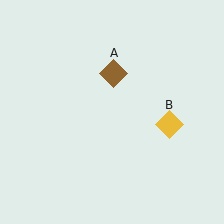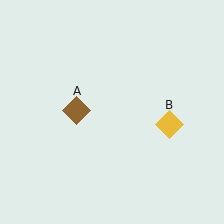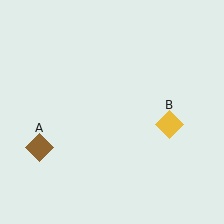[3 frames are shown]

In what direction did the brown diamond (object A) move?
The brown diamond (object A) moved down and to the left.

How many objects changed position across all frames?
1 object changed position: brown diamond (object A).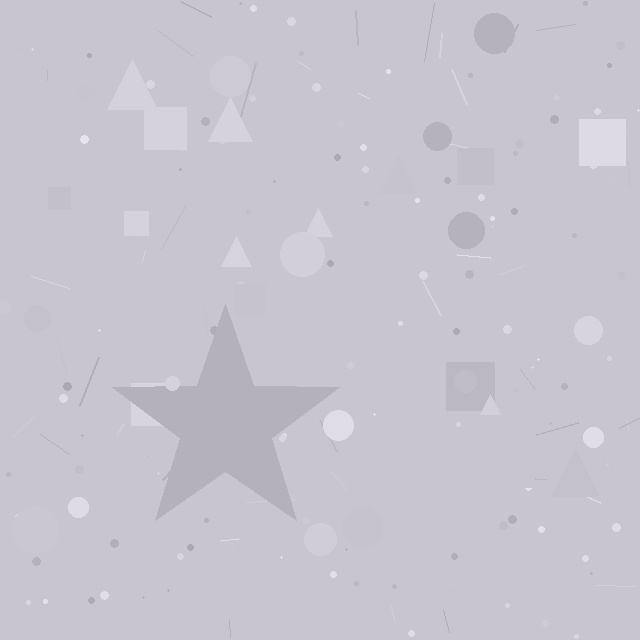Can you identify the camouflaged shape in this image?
The camouflaged shape is a star.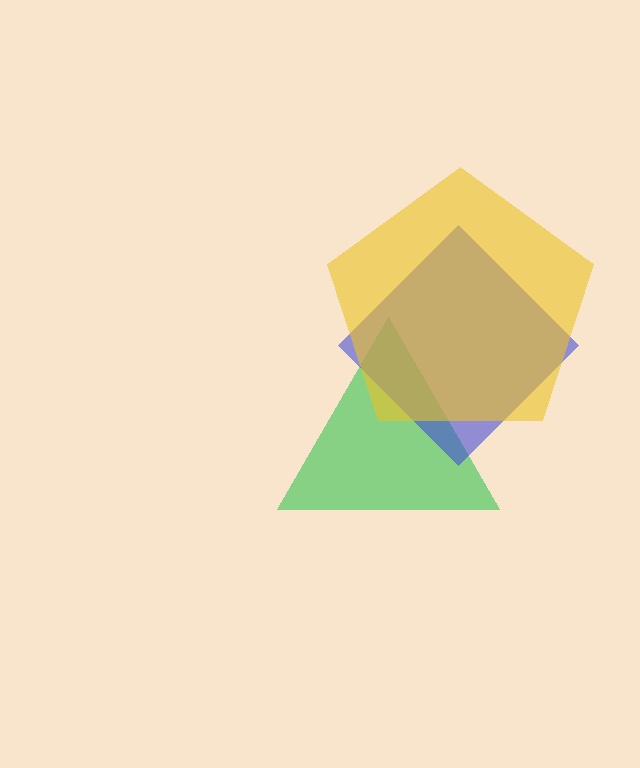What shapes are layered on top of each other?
The layered shapes are: a green triangle, a blue diamond, a yellow pentagon.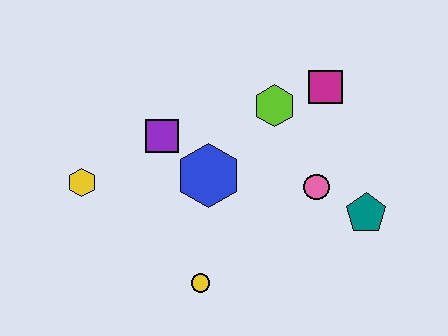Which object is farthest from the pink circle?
The yellow hexagon is farthest from the pink circle.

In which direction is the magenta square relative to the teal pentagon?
The magenta square is above the teal pentagon.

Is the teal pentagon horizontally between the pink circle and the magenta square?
No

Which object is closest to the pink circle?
The teal pentagon is closest to the pink circle.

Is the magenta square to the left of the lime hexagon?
No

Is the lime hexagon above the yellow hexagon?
Yes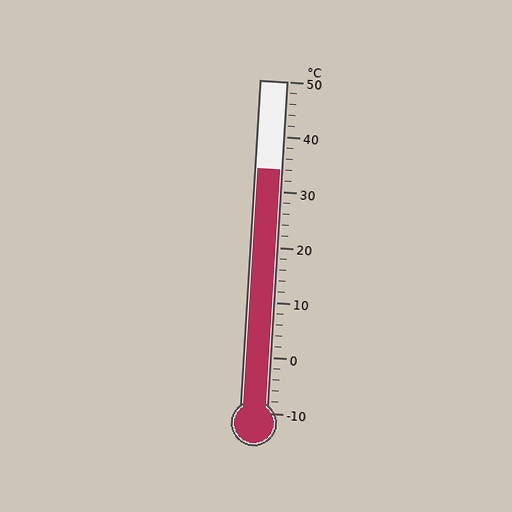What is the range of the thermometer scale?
The thermometer scale ranges from -10°C to 50°C.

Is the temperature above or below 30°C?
The temperature is above 30°C.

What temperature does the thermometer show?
The thermometer shows approximately 34°C.